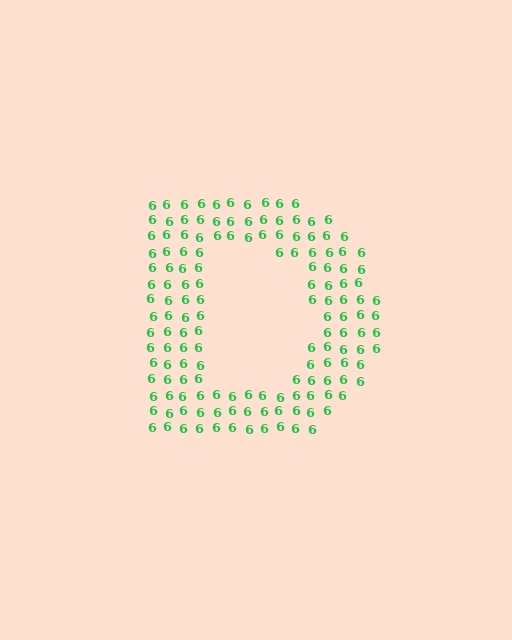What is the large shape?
The large shape is the letter D.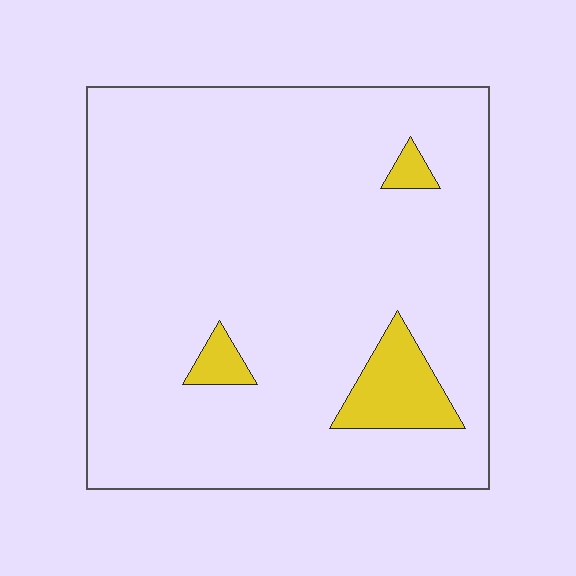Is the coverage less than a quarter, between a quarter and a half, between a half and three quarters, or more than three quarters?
Less than a quarter.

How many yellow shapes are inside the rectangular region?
3.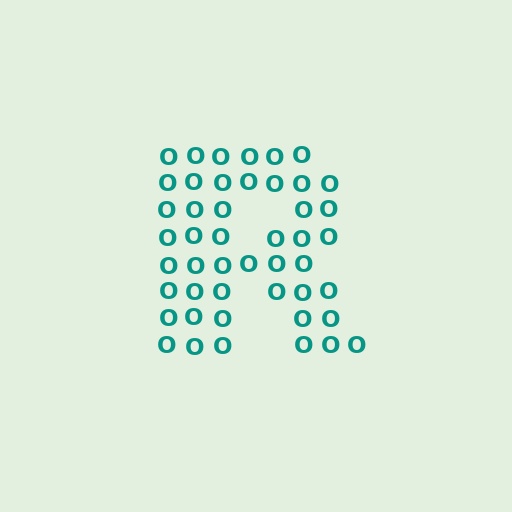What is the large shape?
The large shape is the letter R.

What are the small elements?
The small elements are letter O's.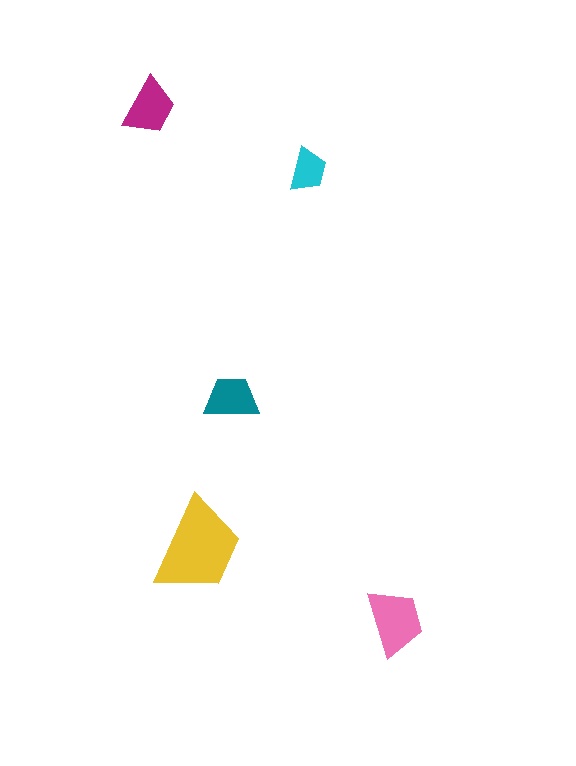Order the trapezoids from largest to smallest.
the yellow one, the pink one, the magenta one, the teal one, the cyan one.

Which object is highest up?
The magenta trapezoid is topmost.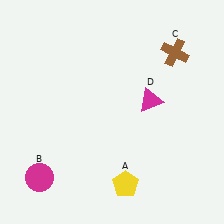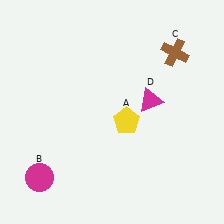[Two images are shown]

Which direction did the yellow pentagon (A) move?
The yellow pentagon (A) moved up.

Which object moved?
The yellow pentagon (A) moved up.